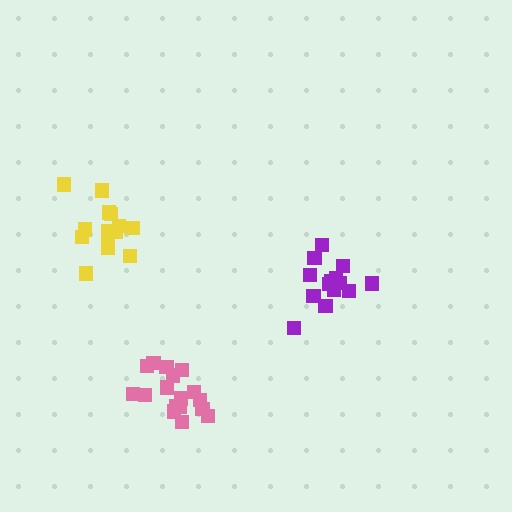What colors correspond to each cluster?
The clusters are colored: purple, yellow, pink.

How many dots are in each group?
Group 1: 14 dots, Group 2: 14 dots, Group 3: 17 dots (45 total).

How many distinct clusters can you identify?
There are 3 distinct clusters.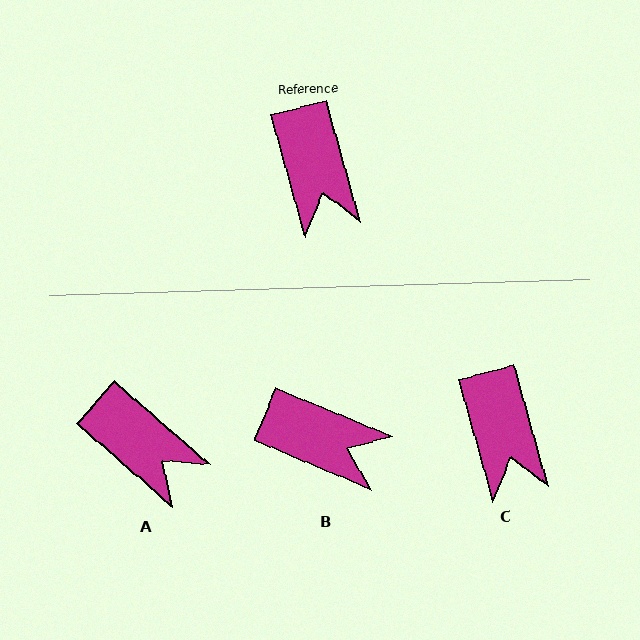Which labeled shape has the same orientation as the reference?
C.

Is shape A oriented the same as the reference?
No, it is off by about 33 degrees.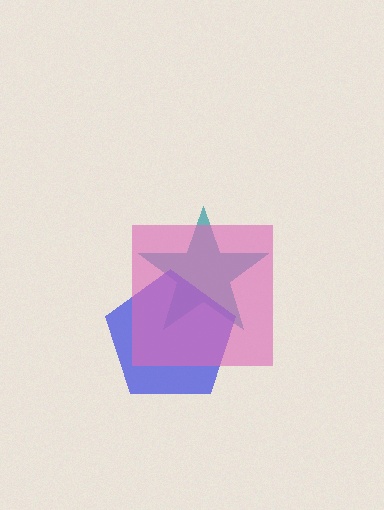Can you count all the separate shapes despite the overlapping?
Yes, there are 3 separate shapes.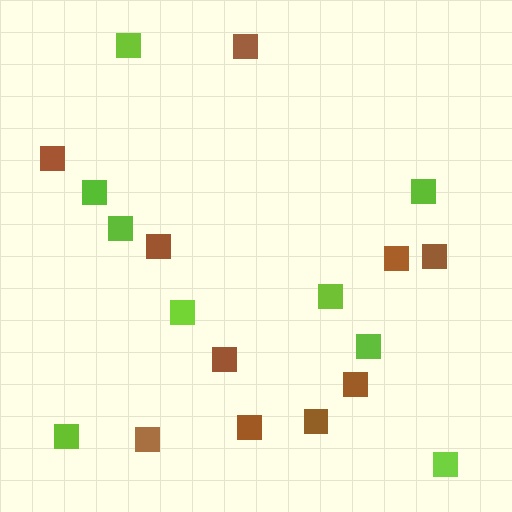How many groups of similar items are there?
There are 2 groups: one group of lime squares (9) and one group of brown squares (10).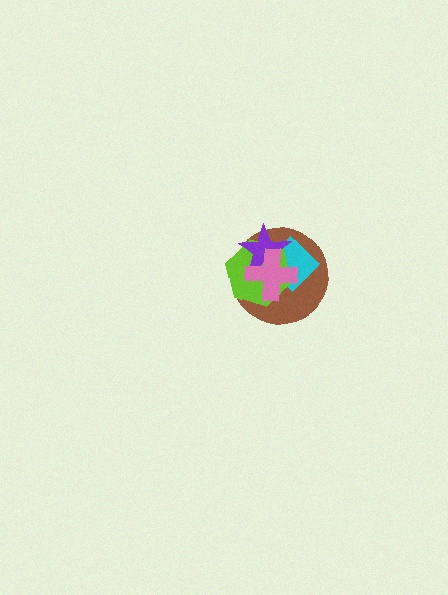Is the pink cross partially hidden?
No, no other shape covers it.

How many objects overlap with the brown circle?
4 objects overlap with the brown circle.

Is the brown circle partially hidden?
Yes, it is partially covered by another shape.